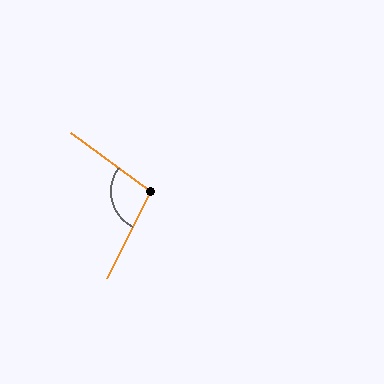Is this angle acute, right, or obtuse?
It is obtuse.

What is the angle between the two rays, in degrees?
Approximately 100 degrees.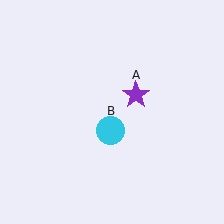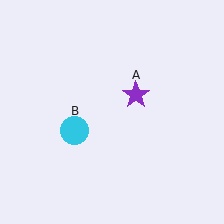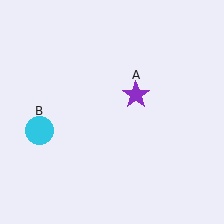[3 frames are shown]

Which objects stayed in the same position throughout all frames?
Purple star (object A) remained stationary.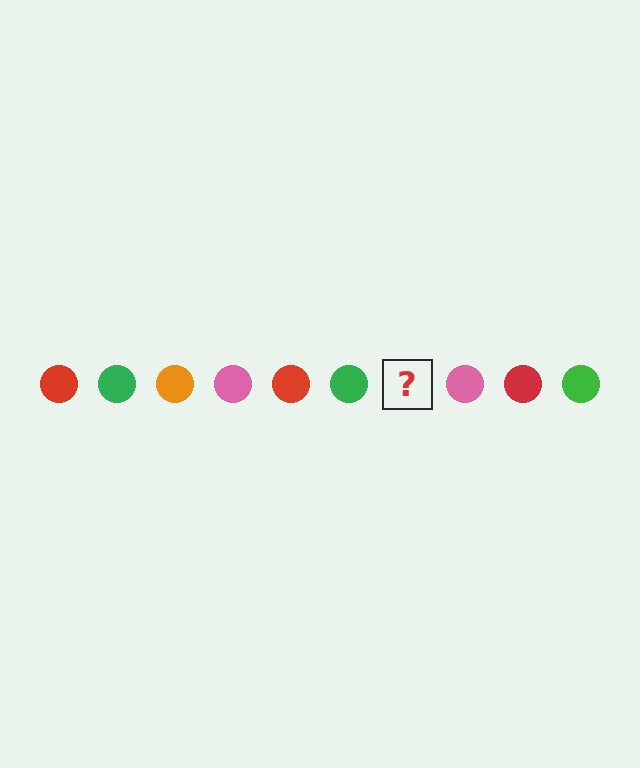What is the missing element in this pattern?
The missing element is an orange circle.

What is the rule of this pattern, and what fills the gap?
The rule is that the pattern cycles through red, green, orange, pink circles. The gap should be filled with an orange circle.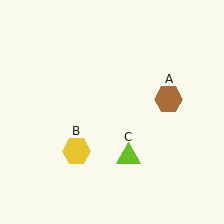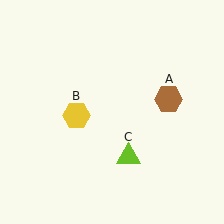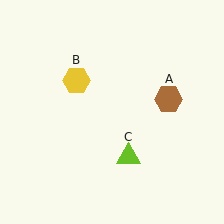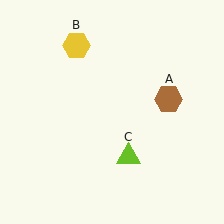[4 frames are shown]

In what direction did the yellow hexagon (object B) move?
The yellow hexagon (object B) moved up.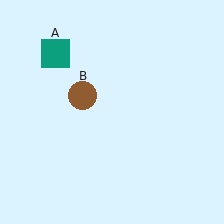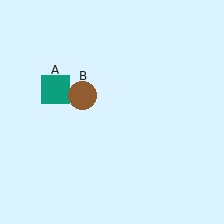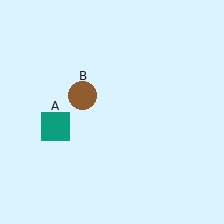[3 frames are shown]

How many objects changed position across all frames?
1 object changed position: teal square (object A).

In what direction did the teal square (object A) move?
The teal square (object A) moved down.